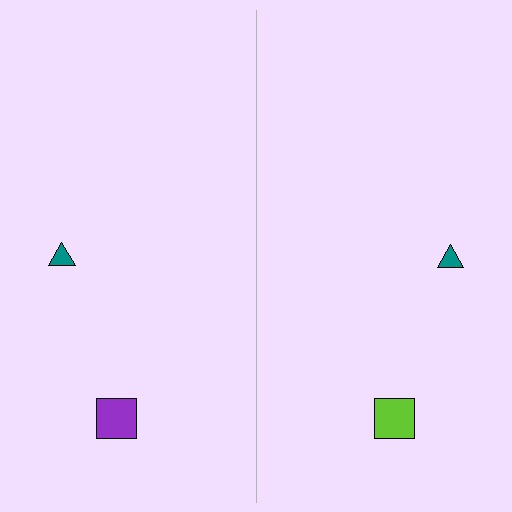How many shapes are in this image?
There are 4 shapes in this image.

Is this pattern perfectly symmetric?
No, the pattern is not perfectly symmetric. The lime square on the right side breaks the symmetry — its mirror counterpart is purple.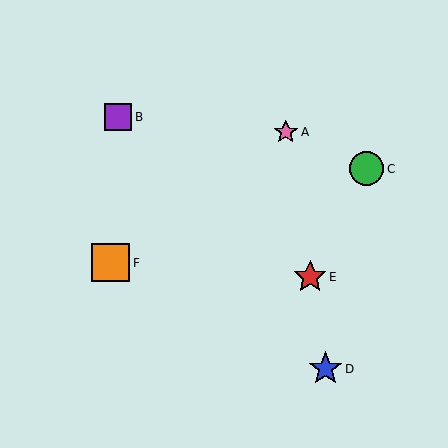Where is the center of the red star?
The center of the red star is at (310, 277).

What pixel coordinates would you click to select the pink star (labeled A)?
Click at (286, 132) to select the pink star A.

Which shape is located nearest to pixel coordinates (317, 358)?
The blue star (labeled D) at (325, 369) is nearest to that location.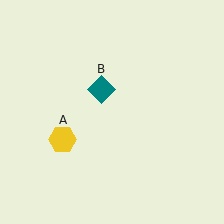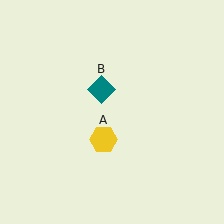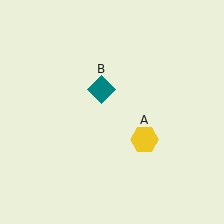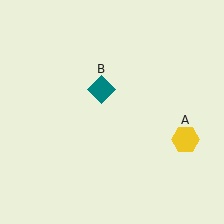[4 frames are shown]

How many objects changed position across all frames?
1 object changed position: yellow hexagon (object A).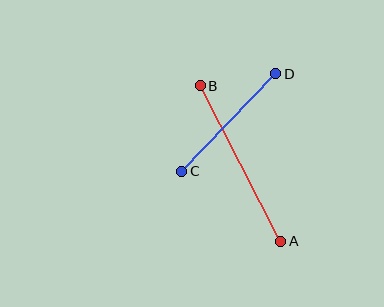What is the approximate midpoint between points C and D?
The midpoint is at approximately (229, 123) pixels.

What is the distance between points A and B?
The distance is approximately 175 pixels.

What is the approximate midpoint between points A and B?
The midpoint is at approximately (240, 164) pixels.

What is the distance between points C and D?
The distance is approximately 135 pixels.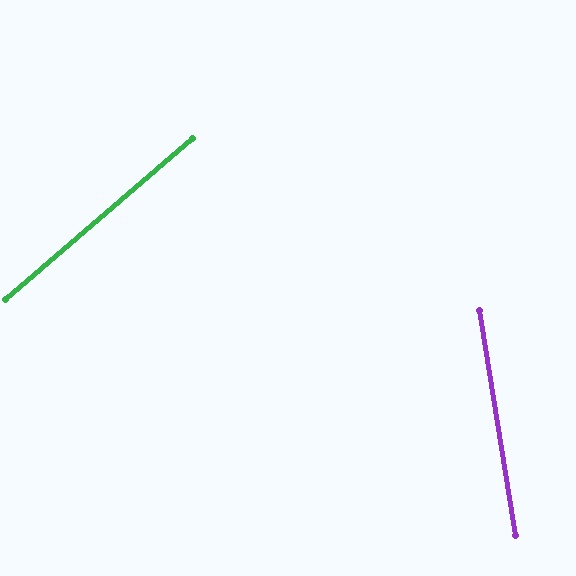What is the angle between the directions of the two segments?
Approximately 58 degrees.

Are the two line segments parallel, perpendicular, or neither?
Neither parallel nor perpendicular — they differ by about 58°.